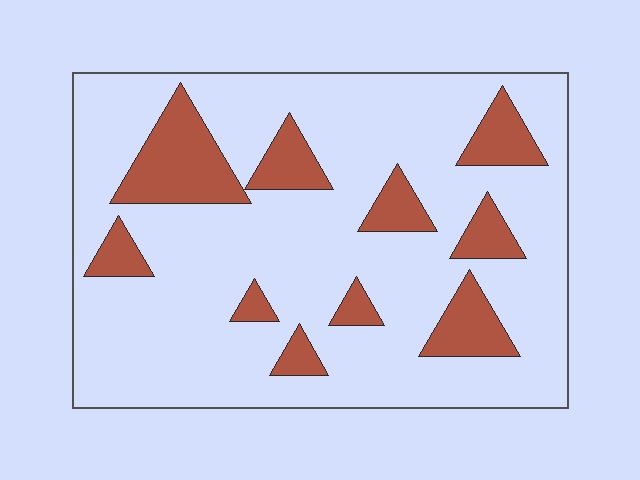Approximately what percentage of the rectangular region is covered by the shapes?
Approximately 20%.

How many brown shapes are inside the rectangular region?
10.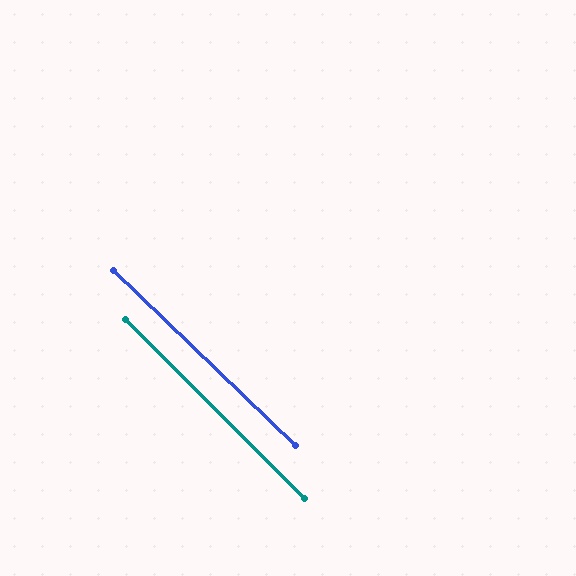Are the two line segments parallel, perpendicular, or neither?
Parallel — their directions differ by only 1.0°.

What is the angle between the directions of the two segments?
Approximately 1 degree.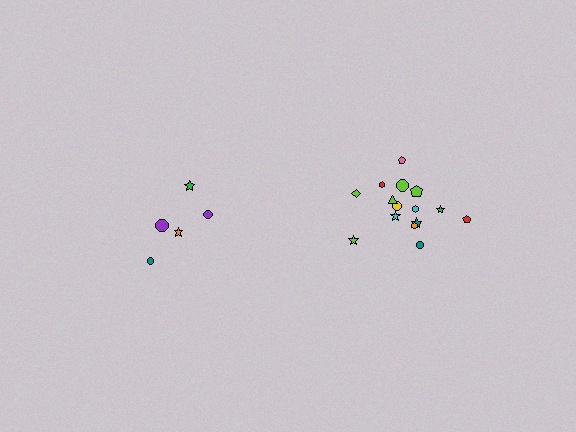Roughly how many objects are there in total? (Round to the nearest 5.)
Roughly 20 objects in total.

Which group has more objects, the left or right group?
The right group.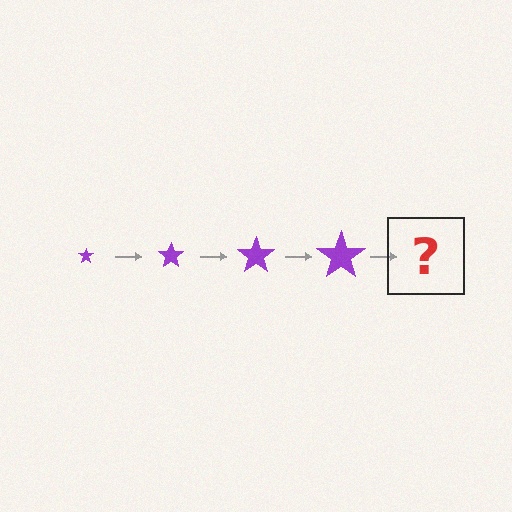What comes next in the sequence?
The next element should be a purple star, larger than the previous one.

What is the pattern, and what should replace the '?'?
The pattern is that the star gets progressively larger each step. The '?' should be a purple star, larger than the previous one.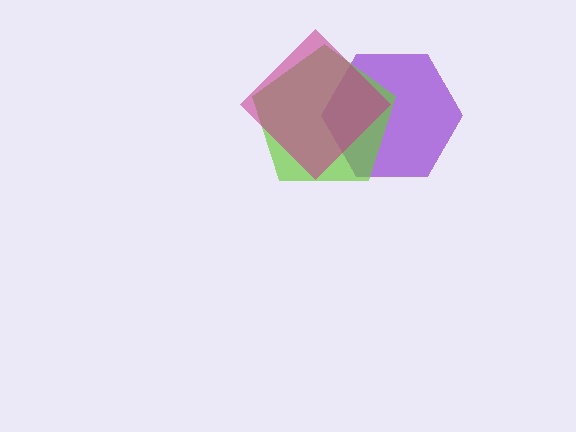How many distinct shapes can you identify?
There are 3 distinct shapes: a purple hexagon, a lime pentagon, a magenta diamond.